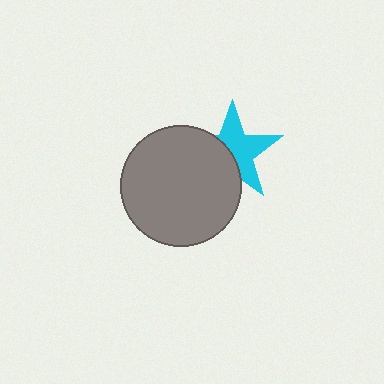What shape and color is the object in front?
The object in front is a gray circle.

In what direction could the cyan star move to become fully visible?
The cyan star could move toward the upper-right. That would shift it out from behind the gray circle entirely.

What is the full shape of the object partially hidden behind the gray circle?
The partially hidden object is a cyan star.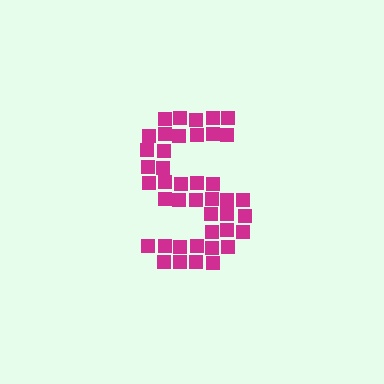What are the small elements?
The small elements are squares.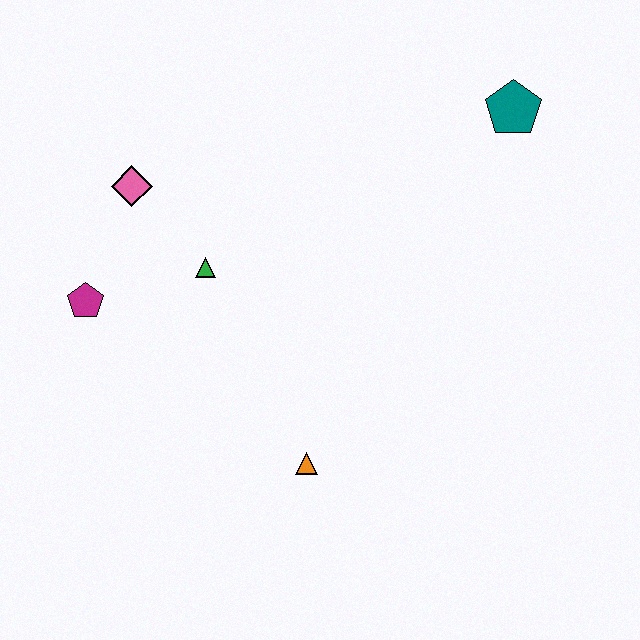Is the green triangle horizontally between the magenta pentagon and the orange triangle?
Yes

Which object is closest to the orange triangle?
The green triangle is closest to the orange triangle.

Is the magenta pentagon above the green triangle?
No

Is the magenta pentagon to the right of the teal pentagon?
No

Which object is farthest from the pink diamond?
The teal pentagon is farthest from the pink diamond.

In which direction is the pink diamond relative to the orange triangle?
The pink diamond is above the orange triangle.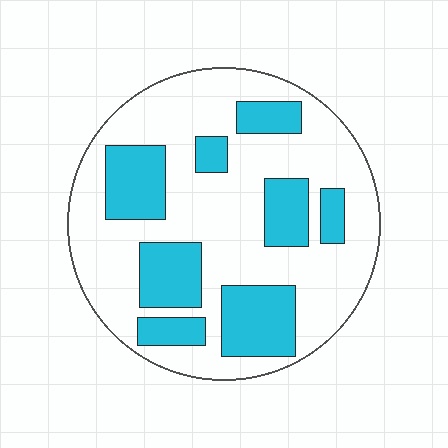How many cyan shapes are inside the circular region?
8.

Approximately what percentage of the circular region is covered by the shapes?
Approximately 30%.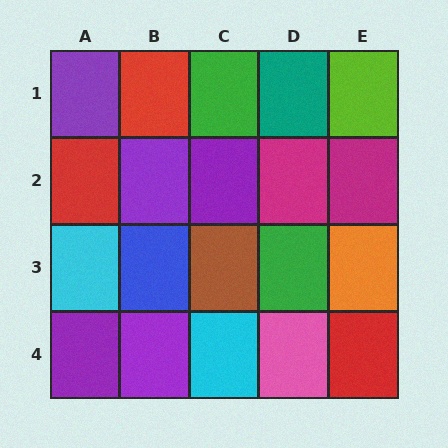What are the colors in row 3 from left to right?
Cyan, blue, brown, green, orange.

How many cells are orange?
1 cell is orange.